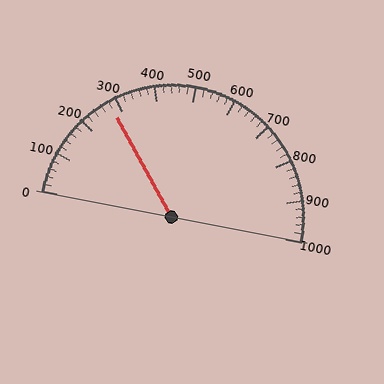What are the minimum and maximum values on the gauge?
The gauge ranges from 0 to 1000.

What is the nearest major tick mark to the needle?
The nearest major tick mark is 300.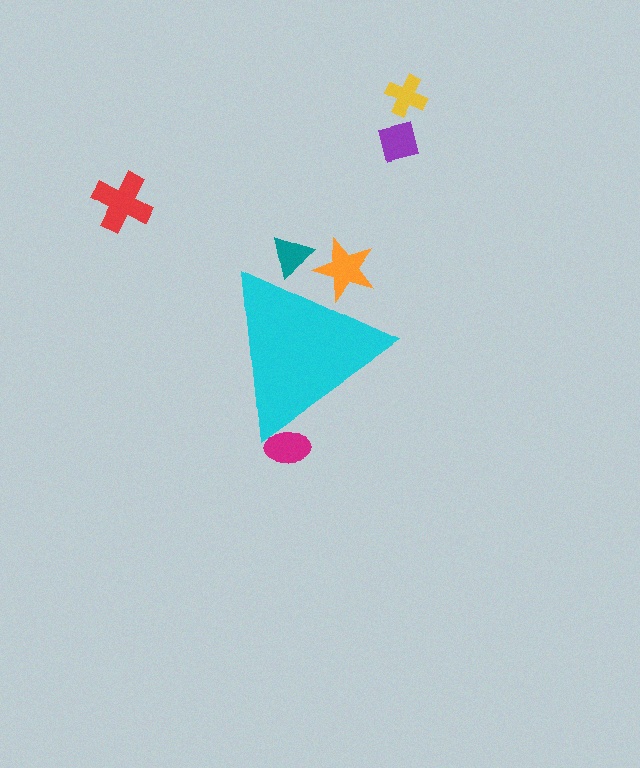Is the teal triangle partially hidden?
Yes, the teal triangle is partially hidden behind the cyan triangle.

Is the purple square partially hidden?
No, the purple square is fully visible.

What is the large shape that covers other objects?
A cyan triangle.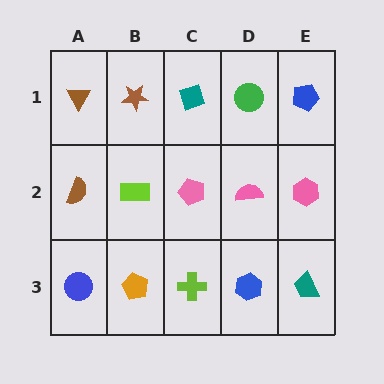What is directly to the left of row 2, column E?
A pink semicircle.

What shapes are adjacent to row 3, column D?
A pink semicircle (row 2, column D), a lime cross (row 3, column C), a teal trapezoid (row 3, column E).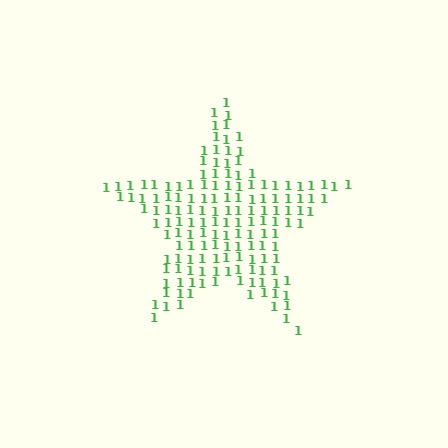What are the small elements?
The small elements are digit 1's.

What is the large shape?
The large shape is a star.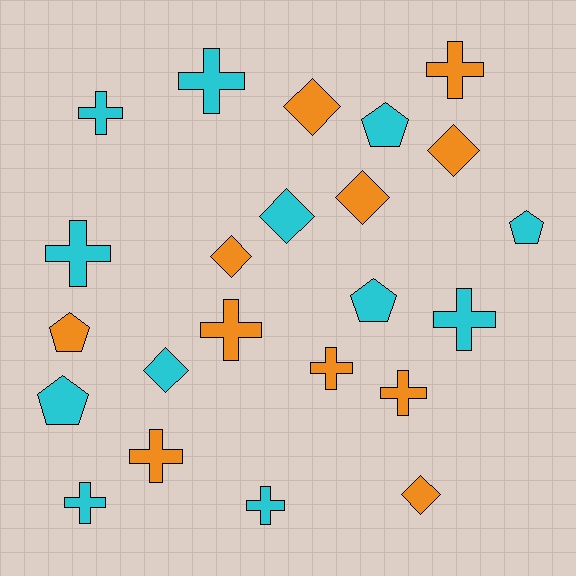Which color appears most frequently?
Cyan, with 12 objects.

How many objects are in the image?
There are 23 objects.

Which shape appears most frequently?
Cross, with 11 objects.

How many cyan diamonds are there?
There are 2 cyan diamonds.